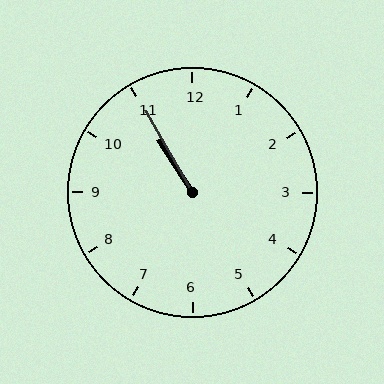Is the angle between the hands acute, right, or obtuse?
It is acute.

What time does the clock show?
10:55.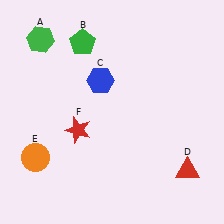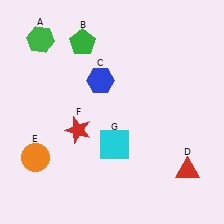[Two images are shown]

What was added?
A cyan square (G) was added in Image 2.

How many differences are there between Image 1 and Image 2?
There is 1 difference between the two images.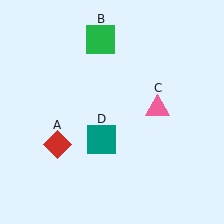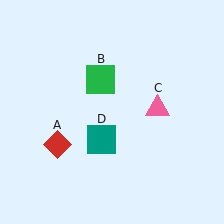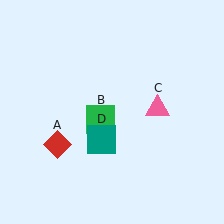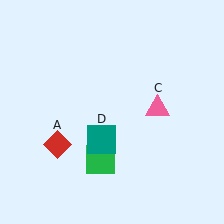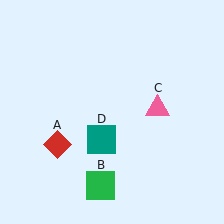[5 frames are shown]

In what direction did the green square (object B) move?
The green square (object B) moved down.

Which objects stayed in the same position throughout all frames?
Red diamond (object A) and pink triangle (object C) and teal square (object D) remained stationary.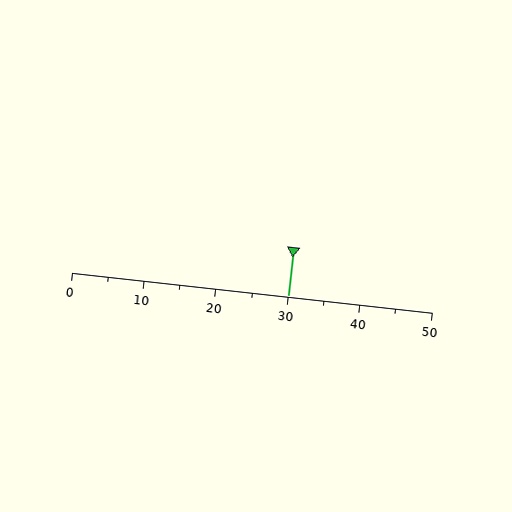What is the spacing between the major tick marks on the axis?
The major ticks are spaced 10 apart.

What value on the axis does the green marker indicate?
The marker indicates approximately 30.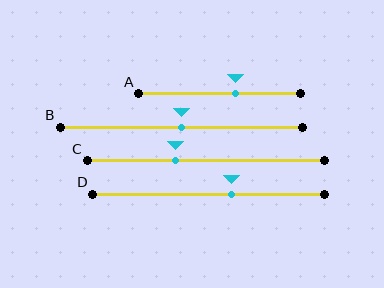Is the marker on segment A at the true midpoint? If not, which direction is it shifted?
No, the marker on segment A is shifted to the right by about 10% of the segment length.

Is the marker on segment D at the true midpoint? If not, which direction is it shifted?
No, the marker on segment D is shifted to the right by about 10% of the segment length.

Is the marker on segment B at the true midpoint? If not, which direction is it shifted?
Yes, the marker on segment B is at the true midpoint.